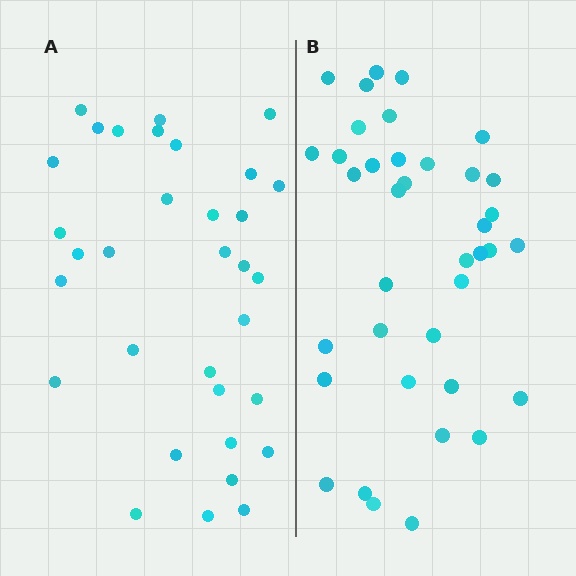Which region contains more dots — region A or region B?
Region B (the right region) has more dots.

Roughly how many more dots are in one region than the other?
Region B has about 5 more dots than region A.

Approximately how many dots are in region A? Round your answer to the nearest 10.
About 30 dots. (The exact count is 33, which rounds to 30.)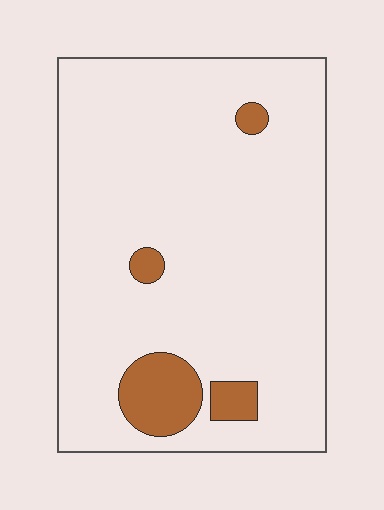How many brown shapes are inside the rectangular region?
4.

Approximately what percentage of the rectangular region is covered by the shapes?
Approximately 10%.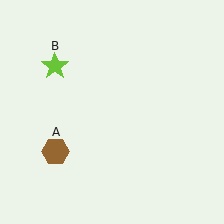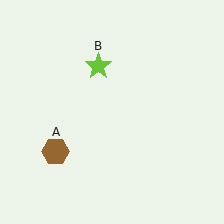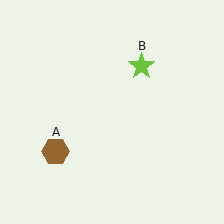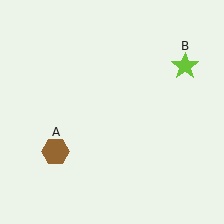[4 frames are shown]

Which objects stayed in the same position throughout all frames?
Brown hexagon (object A) remained stationary.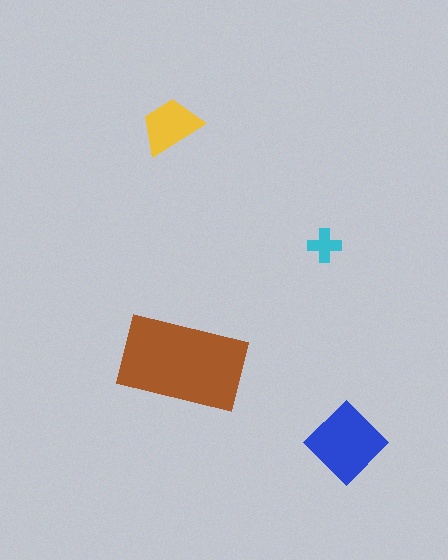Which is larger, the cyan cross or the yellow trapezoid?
The yellow trapezoid.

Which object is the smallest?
The cyan cross.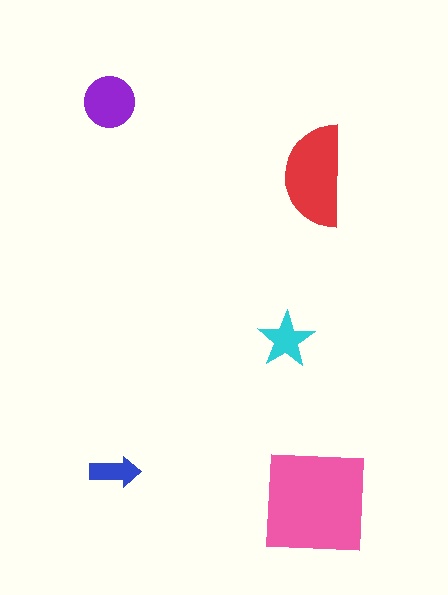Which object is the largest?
The pink square.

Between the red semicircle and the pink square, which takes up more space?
The pink square.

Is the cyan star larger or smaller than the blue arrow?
Larger.